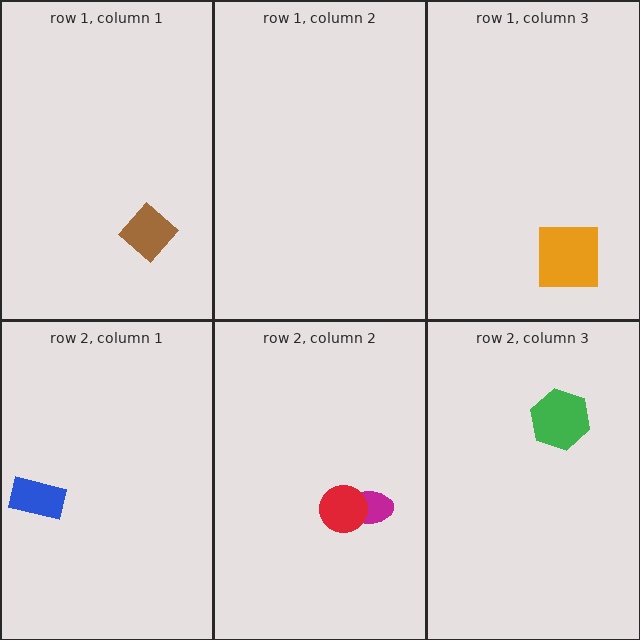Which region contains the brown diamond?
The row 1, column 1 region.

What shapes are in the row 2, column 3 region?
The green hexagon.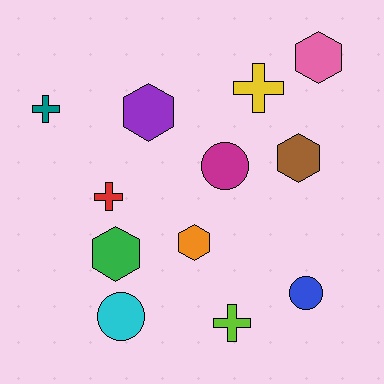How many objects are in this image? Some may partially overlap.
There are 12 objects.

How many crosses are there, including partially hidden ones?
There are 4 crosses.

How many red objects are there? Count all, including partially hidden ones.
There is 1 red object.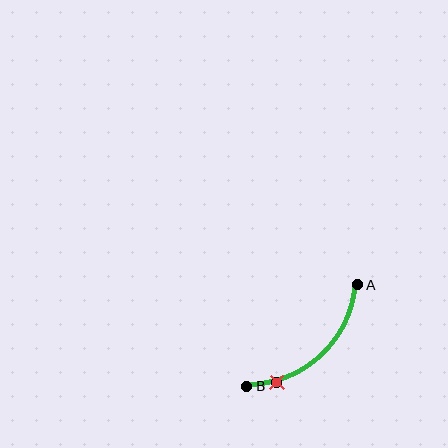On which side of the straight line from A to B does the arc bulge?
The arc bulges below and to the right of the straight line connecting A and B.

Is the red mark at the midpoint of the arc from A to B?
No. The red mark lies on the arc but is closer to endpoint B. The arc midpoint would be at the point on the curve equidistant along the arc from both A and B.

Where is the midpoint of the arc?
The arc midpoint is the point on the curve farthest from the straight line joining A and B. It sits below and to the right of that line.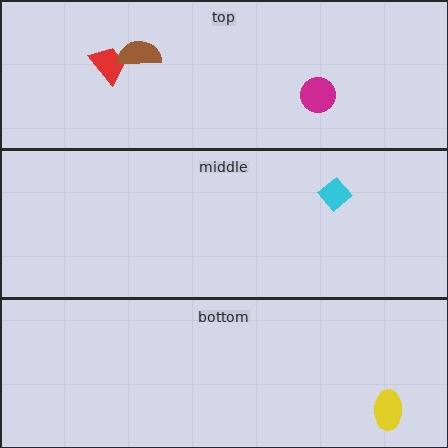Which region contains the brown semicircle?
The top region.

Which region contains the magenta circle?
The top region.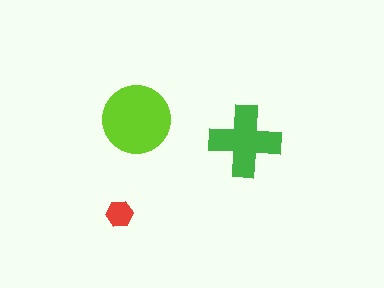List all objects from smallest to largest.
The red hexagon, the green cross, the lime circle.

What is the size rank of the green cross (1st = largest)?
2nd.